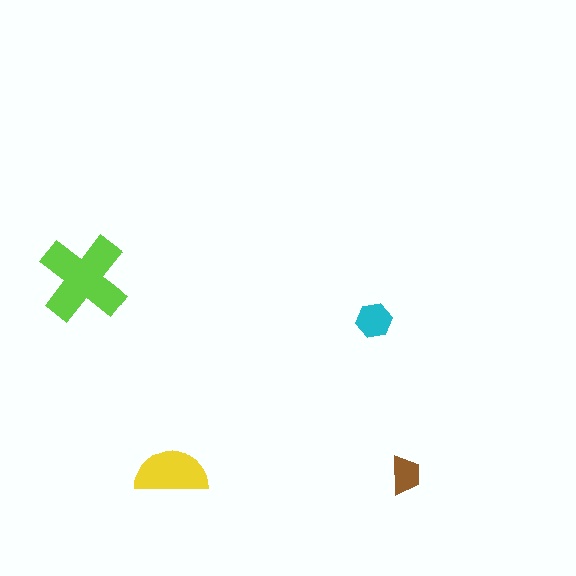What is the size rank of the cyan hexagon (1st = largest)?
3rd.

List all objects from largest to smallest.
The lime cross, the yellow semicircle, the cyan hexagon, the brown trapezoid.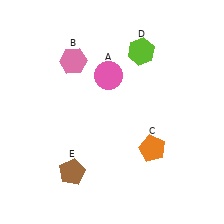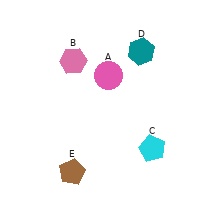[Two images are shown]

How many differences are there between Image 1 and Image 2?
There are 2 differences between the two images.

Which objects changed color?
C changed from orange to cyan. D changed from lime to teal.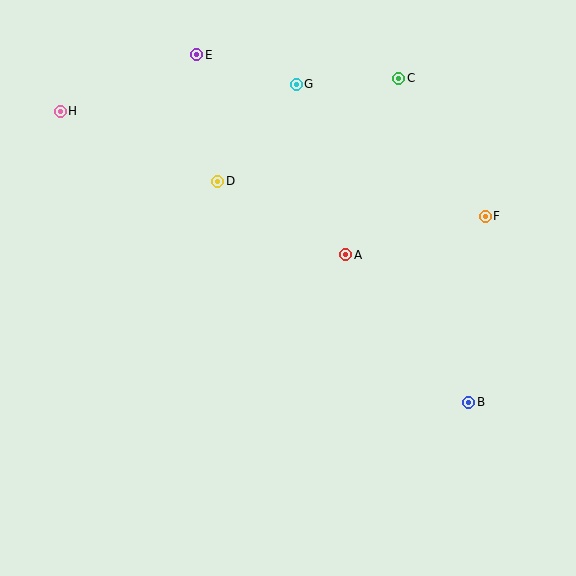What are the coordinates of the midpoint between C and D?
The midpoint between C and D is at (308, 130).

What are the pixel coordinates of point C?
Point C is at (399, 78).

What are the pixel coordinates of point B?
Point B is at (469, 402).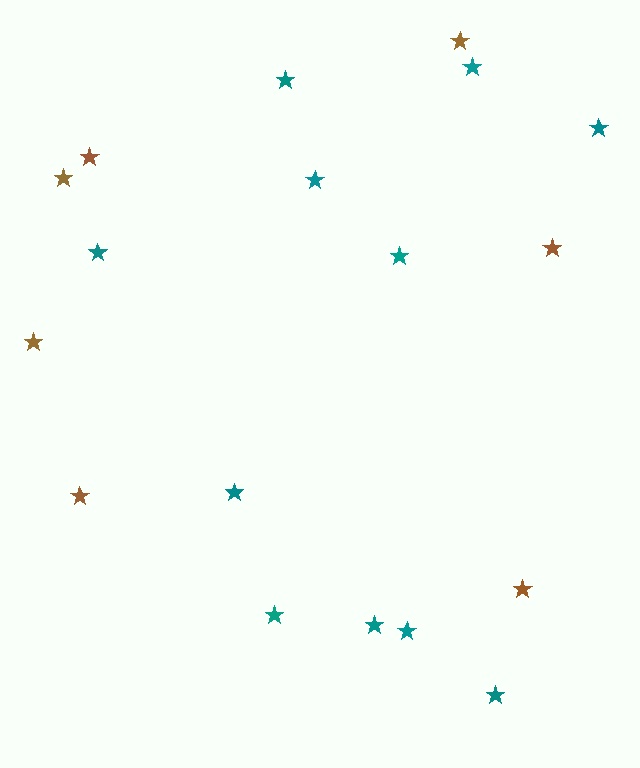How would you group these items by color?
There are 2 groups: one group of teal stars (11) and one group of brown stars (7).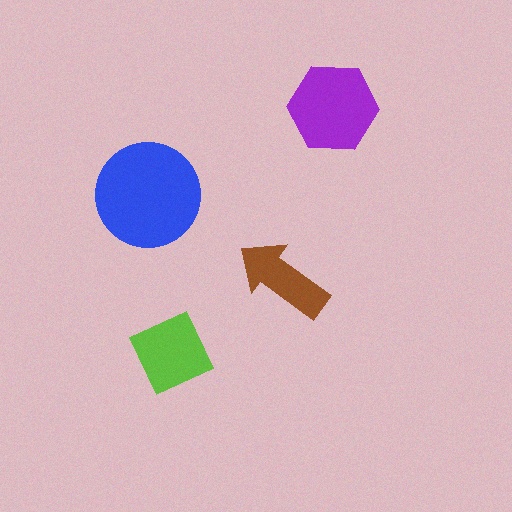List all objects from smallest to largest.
The brown arrow, the lime square, the purple hexagon, the blue circle.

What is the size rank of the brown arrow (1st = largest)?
4th.